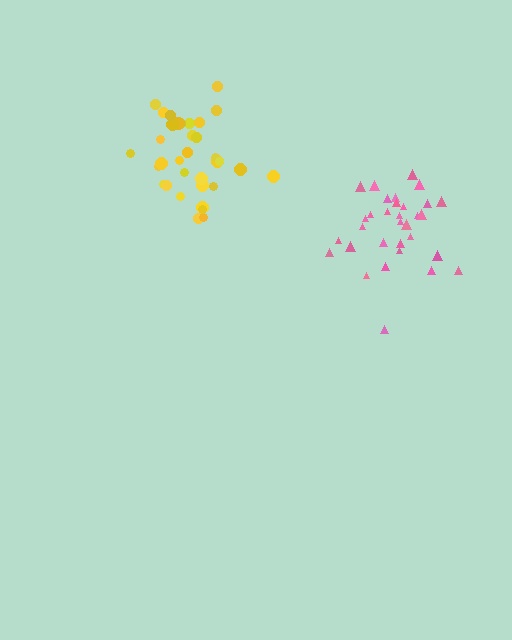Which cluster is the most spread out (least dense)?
Yellow.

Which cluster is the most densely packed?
Pink.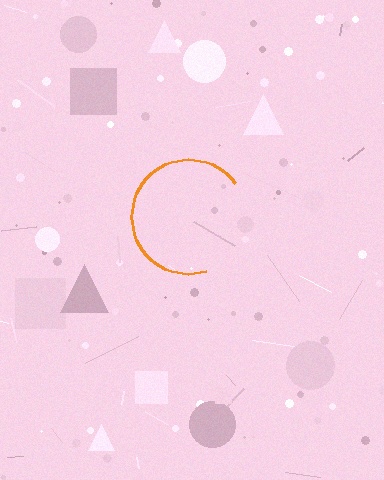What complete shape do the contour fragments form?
The contour fragments form a circle.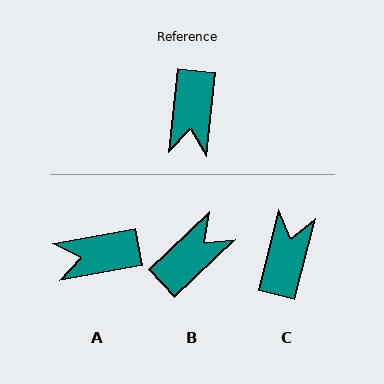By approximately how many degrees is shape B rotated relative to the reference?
Approximately 140 degrees counter-clockwise.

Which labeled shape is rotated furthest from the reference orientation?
C, about 173 degrees away.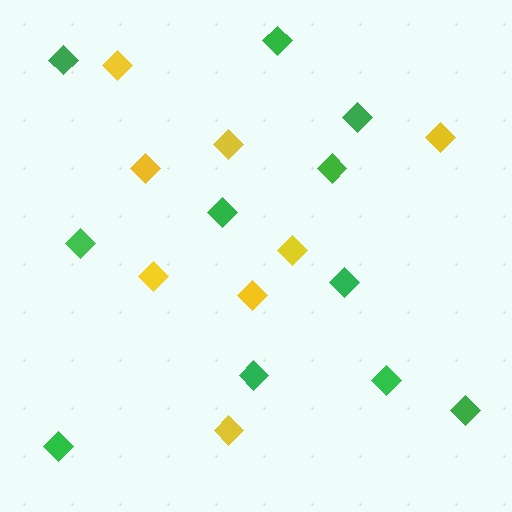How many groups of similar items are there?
There are 2 groups: one group of yellow diamonds (8) and one group of green diamonds (11).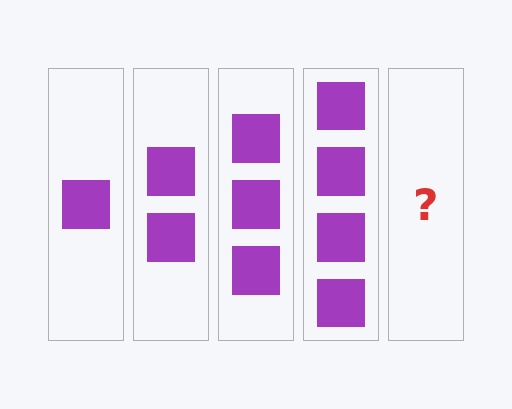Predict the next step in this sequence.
The next step is 5 squares.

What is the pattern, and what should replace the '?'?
The pattern is that each step adds one more square. The '?' should be 5 squares.